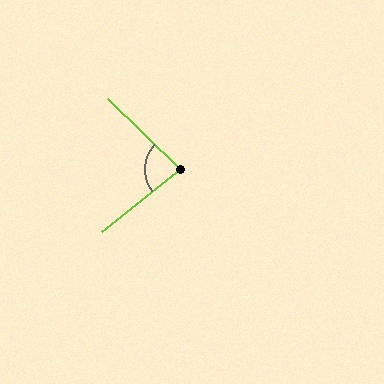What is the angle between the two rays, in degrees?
Approximately 83 degrees.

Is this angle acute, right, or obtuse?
It is acute.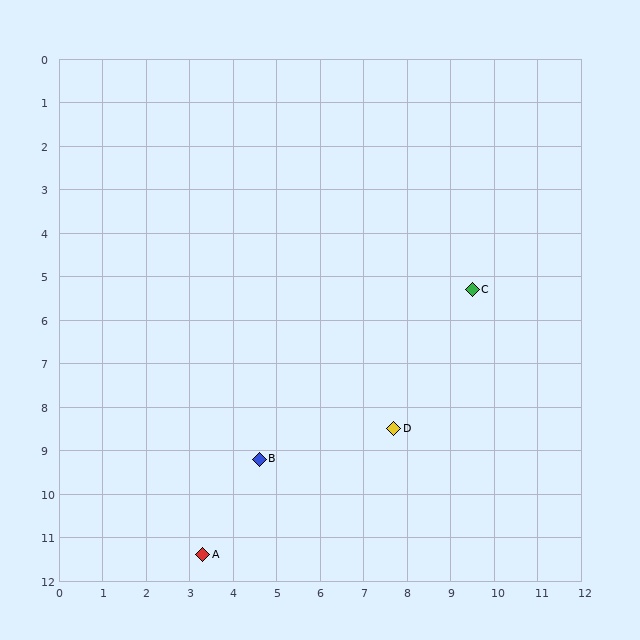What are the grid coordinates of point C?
Point C is at approximately (9.5, 5.3).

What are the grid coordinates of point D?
Point D is at approximately (7.7, 8.5).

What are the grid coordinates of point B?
Point B is at approximately (4.6, 9.2).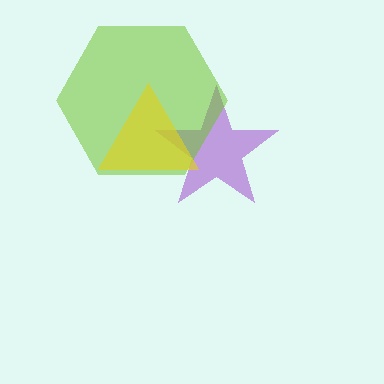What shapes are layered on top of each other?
The layered shapes are: a purple star, a lime hexagon, a yellow triangle.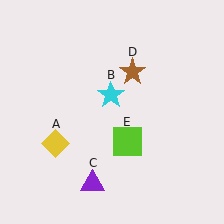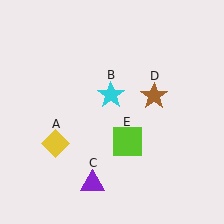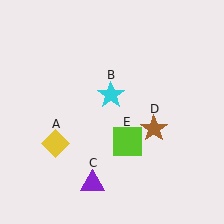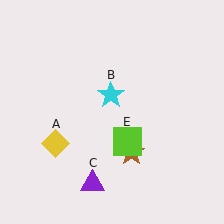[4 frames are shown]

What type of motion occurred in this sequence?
The brown star (object D) rotated clockwise around the center of the scene.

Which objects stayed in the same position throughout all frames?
Yellow diamond (object A) and cyan star (object B) and purple triangle (object C) and lime square (object E) remained stationary.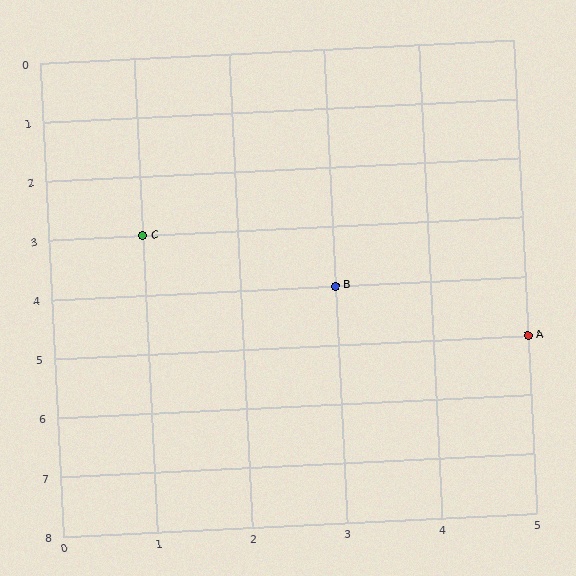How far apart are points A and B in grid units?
Points A and B are 2 columns and 1 row apart (about 2.2 grid units diagonally).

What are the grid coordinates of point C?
Point C is at grid coordinates (1, 3).